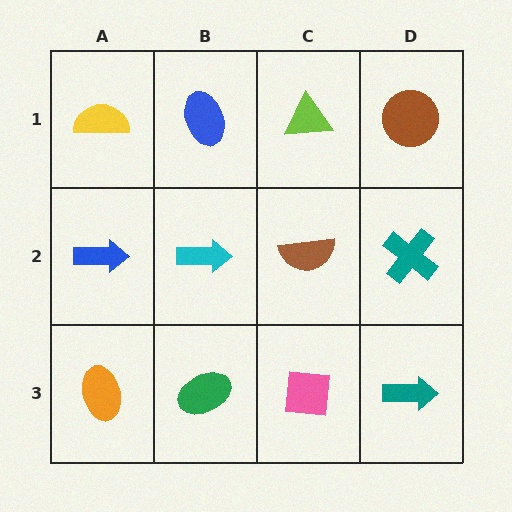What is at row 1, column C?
A lime triangle.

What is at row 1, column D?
A brown circle.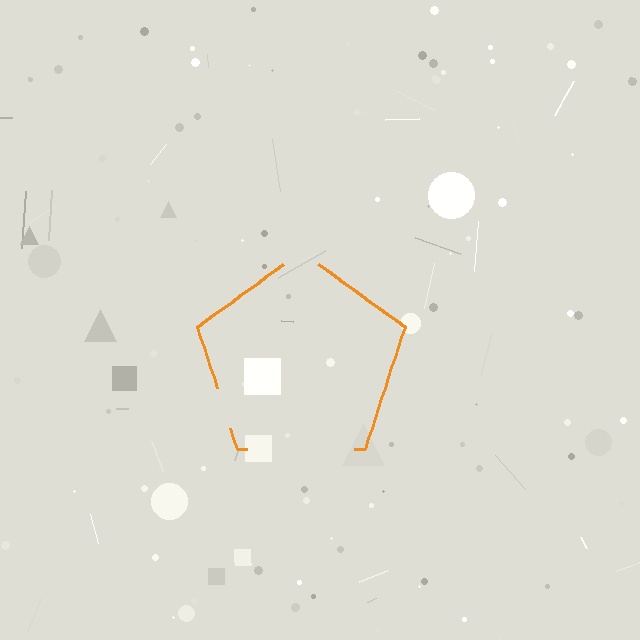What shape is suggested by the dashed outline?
The dashed outline suggests a pentagon.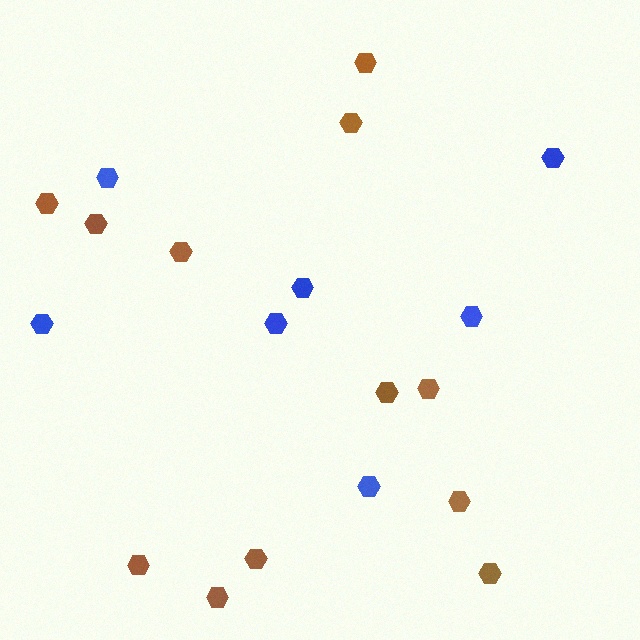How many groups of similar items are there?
There are 2 groups: one group of brown hexagons (12) and one group of blue hexagons (7).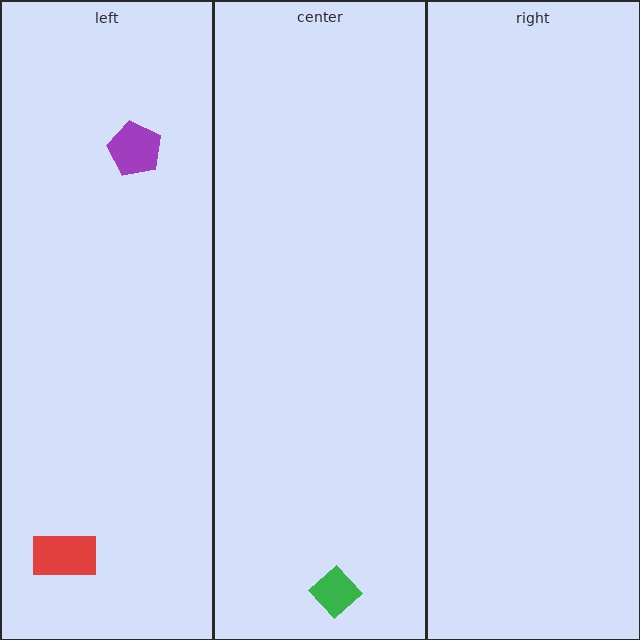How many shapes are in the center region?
1.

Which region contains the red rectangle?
The left region.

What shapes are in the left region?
The red rectangle, the purple pentagon.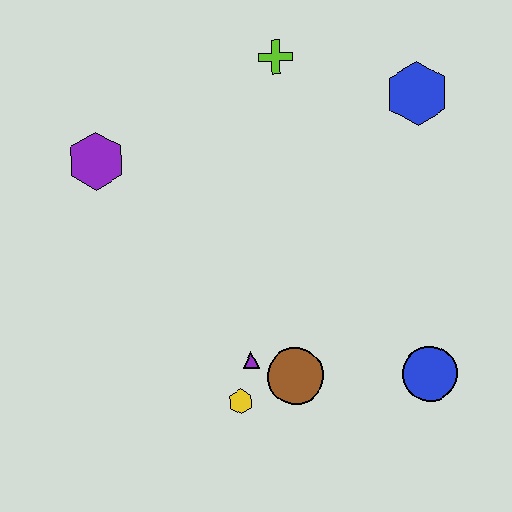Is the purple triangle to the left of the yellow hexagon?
No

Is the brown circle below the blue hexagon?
Yes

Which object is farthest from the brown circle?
The lime cross is farthest from the brown circle.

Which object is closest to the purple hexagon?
The lime cross is closest to the purple hexagon.